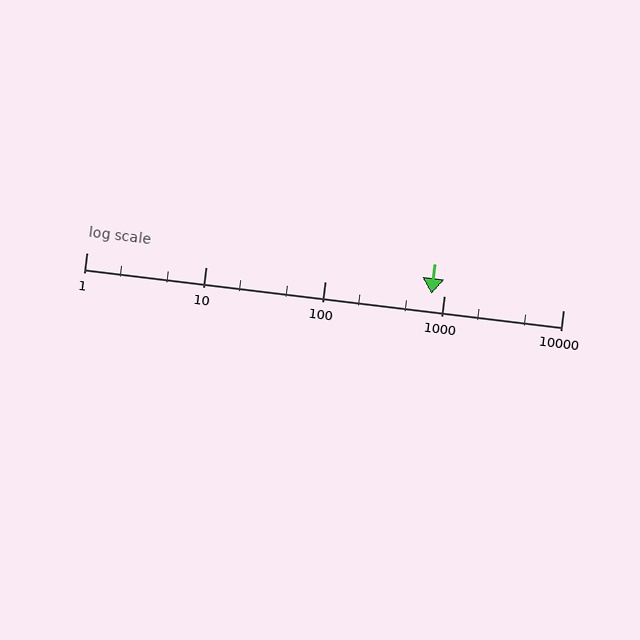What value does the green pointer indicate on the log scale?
The pointer indicates approximately 780.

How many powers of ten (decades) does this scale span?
The scale spans 4 decades, from 1 to 10000.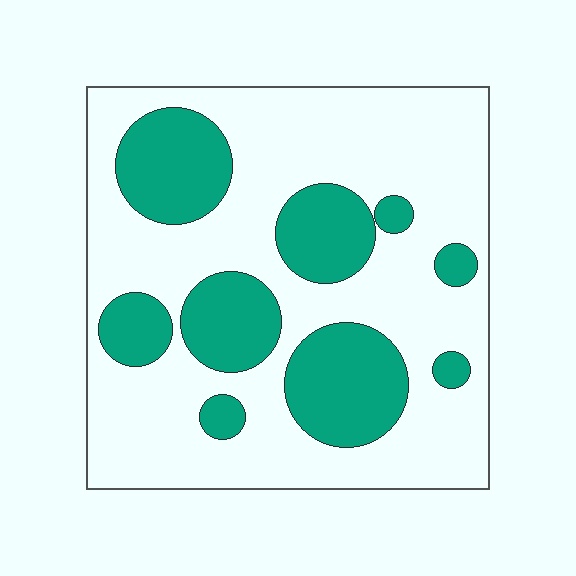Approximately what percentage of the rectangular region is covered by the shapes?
Approximately 30%.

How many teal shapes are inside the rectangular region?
9.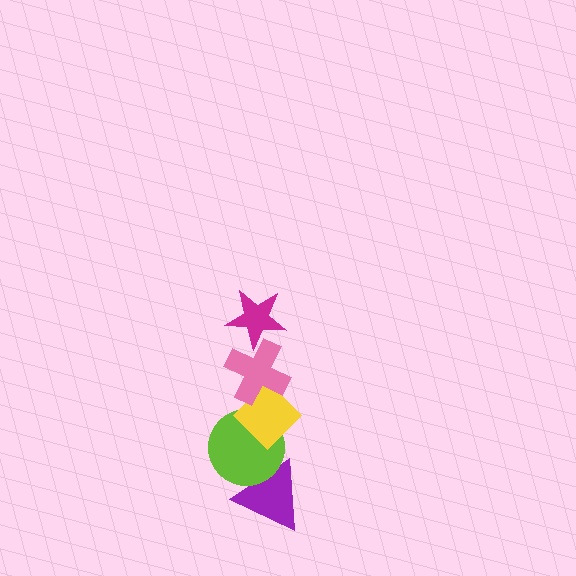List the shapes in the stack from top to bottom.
From top to bottom: the magenta star, the pink cross, the yellow diamond, the lime circle, the purple triangle.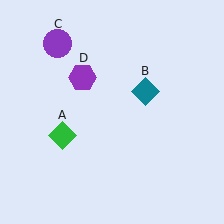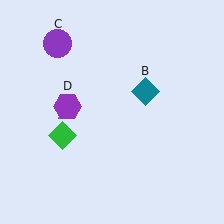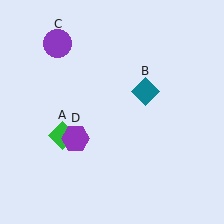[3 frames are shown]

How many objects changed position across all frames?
1 object changed position: purple hexagon (object D).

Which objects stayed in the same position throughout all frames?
Green diamond (object A) and teal diamond (object B) and purple circle (object C) remained stationary.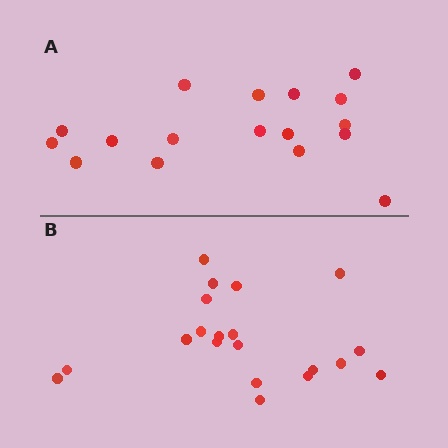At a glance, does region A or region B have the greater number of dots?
Region B (the bottom region) has more dots.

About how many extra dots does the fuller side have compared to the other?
Region B has just a few more — roughly 2 or 3 more dots than region A.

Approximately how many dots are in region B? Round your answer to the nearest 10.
About 20 dots.